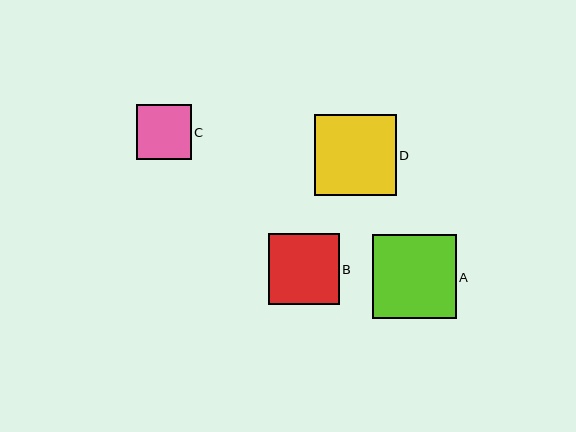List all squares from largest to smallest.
From largest to smallest: A, D, B, C.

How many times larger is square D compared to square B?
Square D is approximately 1.1 times the size of square B.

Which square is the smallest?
Square C is the smallest with a size of approximately 55 pixels.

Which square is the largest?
Square A is the largest with a size of approximately 84 pixels.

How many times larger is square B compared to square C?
Square B is approximately 1.3 times the size of square C.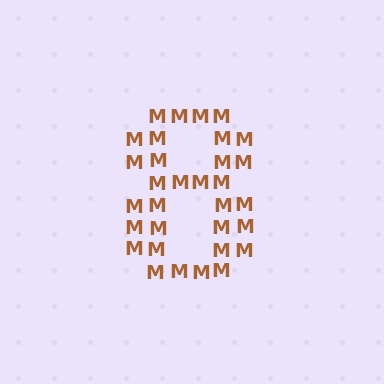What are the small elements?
The small elements are letter M's.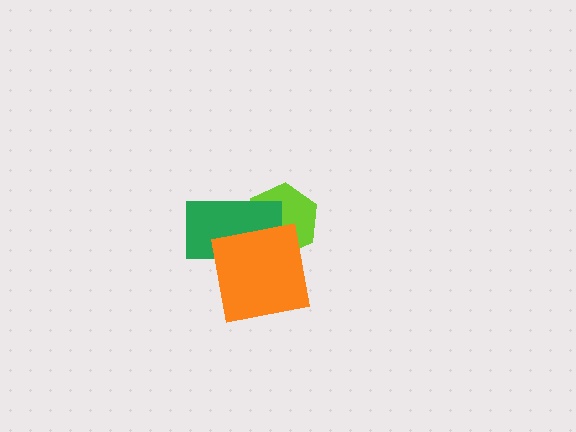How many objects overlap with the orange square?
2 objects overlap with the orange square.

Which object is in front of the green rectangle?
The orange square is in front of the green rectangle.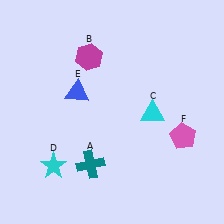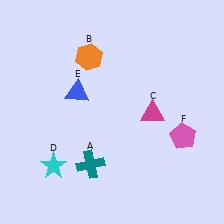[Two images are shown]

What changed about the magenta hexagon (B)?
In Image 1, B is magenta. In Image 2, it changed to orange.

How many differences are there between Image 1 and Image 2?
There are 2 differences between the two images.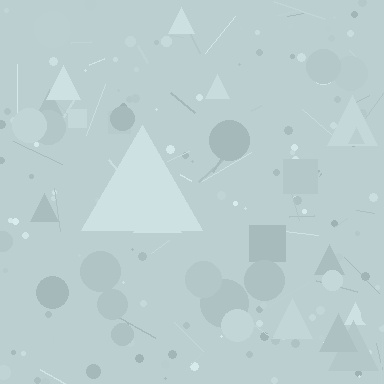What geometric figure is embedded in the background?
A triangle is embedded in the background.